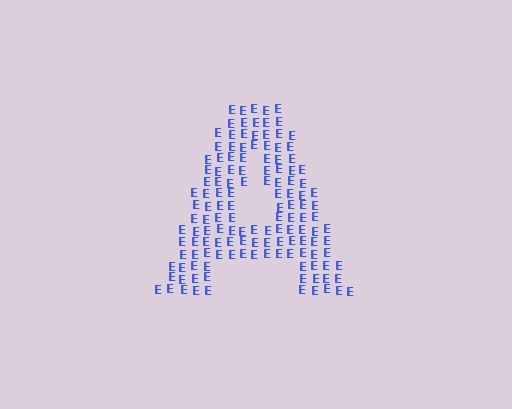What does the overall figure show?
The overall figure shows the letter A.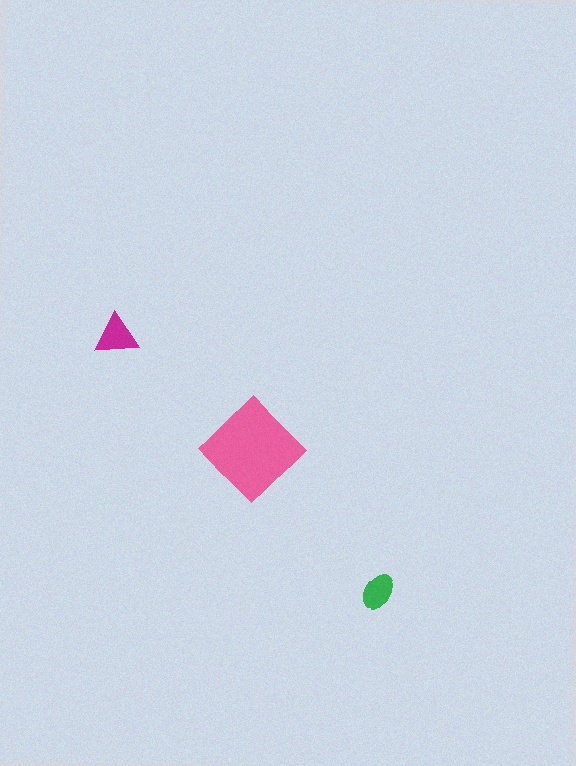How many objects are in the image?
There are 3 objects in the image.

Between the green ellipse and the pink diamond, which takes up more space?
The pink diamond.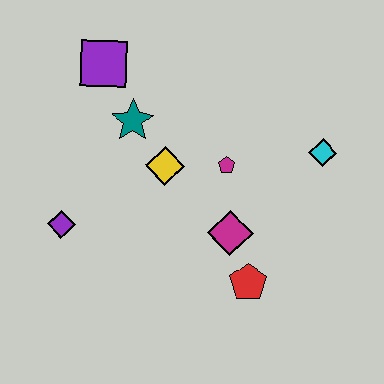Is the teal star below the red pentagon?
No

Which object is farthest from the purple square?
The red pentagon is farthest from the purple square.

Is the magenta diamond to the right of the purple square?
Yes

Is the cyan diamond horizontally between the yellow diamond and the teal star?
No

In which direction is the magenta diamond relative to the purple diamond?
The magenta diamond is to the right of the purple diamond.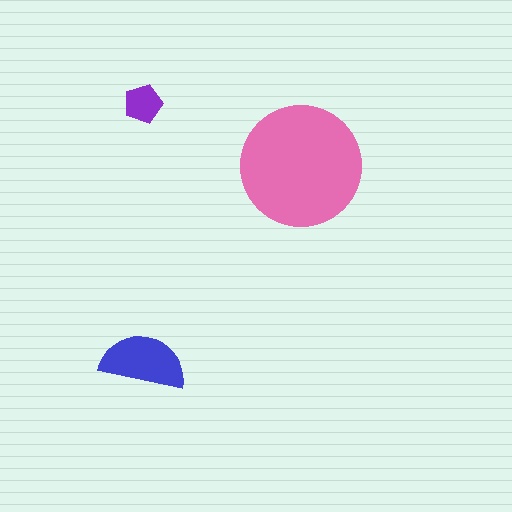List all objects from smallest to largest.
The purple pentagon, the blue semicircle, the pink circle.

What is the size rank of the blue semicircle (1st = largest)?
2nd.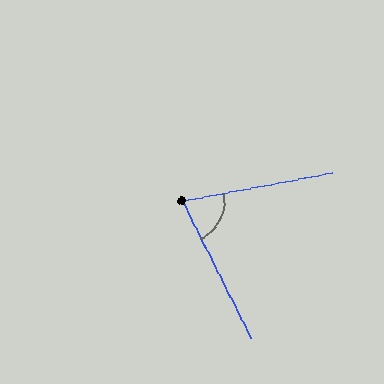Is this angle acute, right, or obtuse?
It is acute.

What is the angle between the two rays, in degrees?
Approximately 74 degrees.